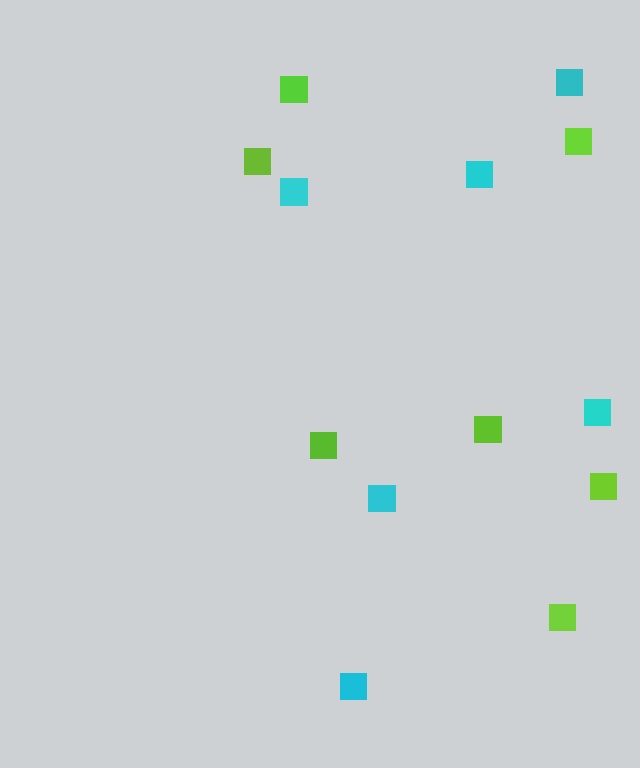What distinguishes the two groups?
There are 2 groups: one group of cyan squares (6) and one group of lime squares (7).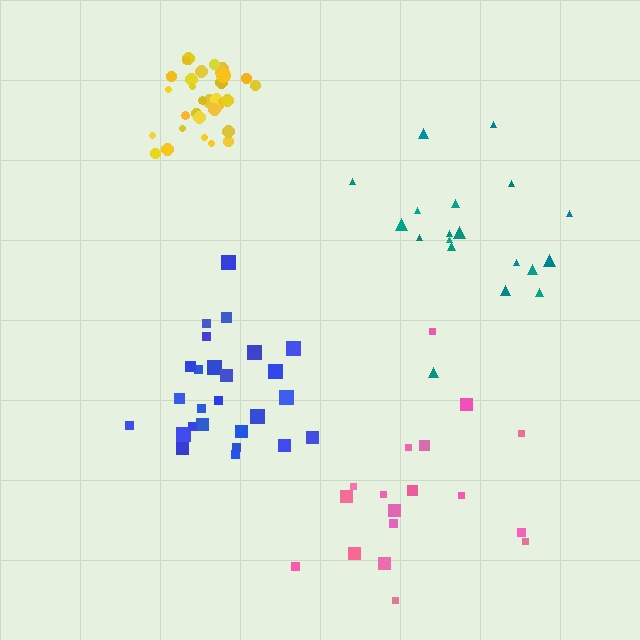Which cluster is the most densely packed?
Yellow.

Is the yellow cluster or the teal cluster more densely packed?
Yellow.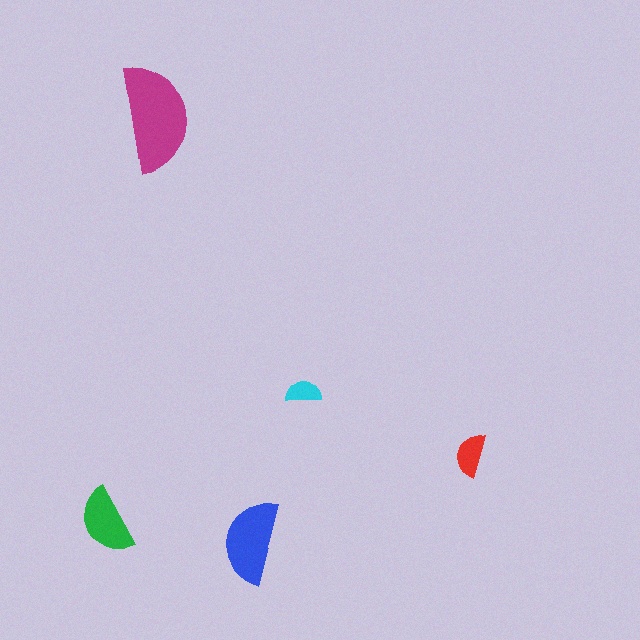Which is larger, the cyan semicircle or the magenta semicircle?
The magenta one.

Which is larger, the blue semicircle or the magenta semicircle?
The magenta one.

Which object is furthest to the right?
The red semicircle is rightmost.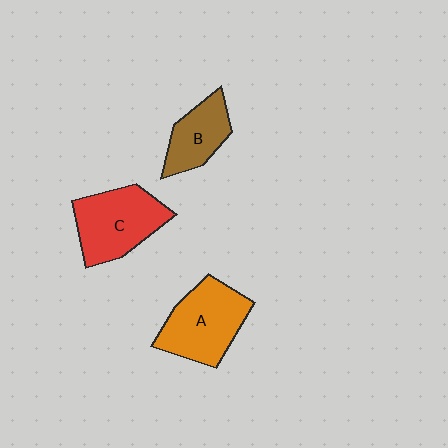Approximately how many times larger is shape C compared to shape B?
Approximately 1.5 times.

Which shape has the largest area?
Shape A (orange).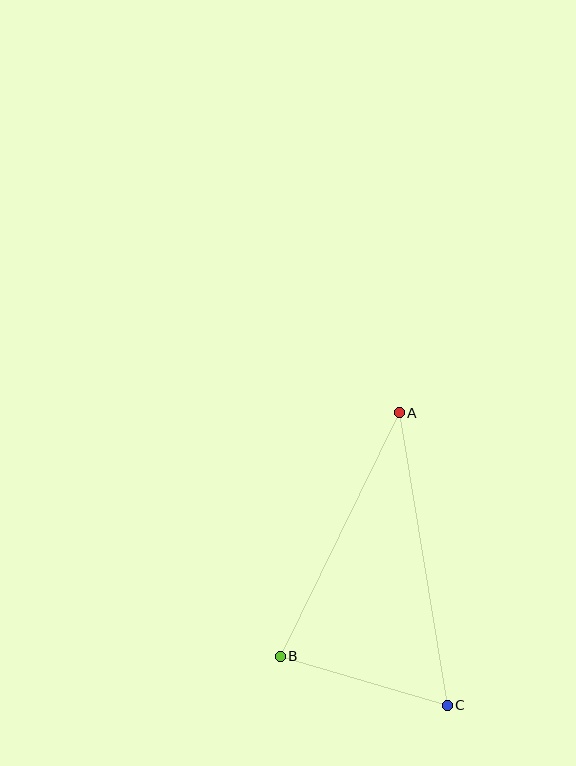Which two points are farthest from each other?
Points A and C are farthest from each other.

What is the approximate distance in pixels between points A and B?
The distance between A and B is approximately 271 pixels.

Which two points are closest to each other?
Points B and C are closest to each other.